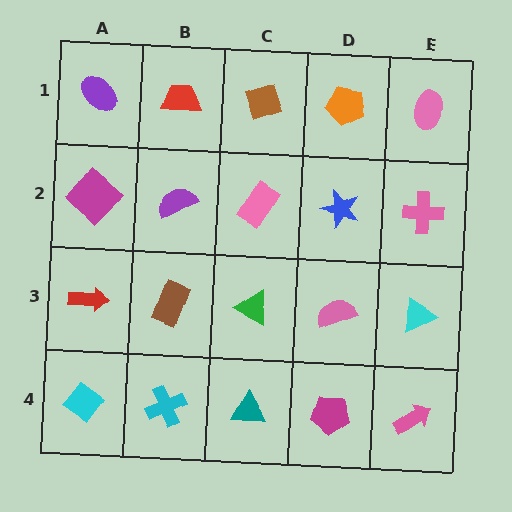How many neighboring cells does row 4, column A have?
2.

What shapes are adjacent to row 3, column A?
A magenta diamond (row 2, column A), a cyan diamond (row 4, column A), a brown rectangle (row 3, column B).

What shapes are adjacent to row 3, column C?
A pink rectangle (row 2, column C), a teal triangle (row 4, column C), a brown rectangle (row 3, column B), a pink semicircle (row 3, column D).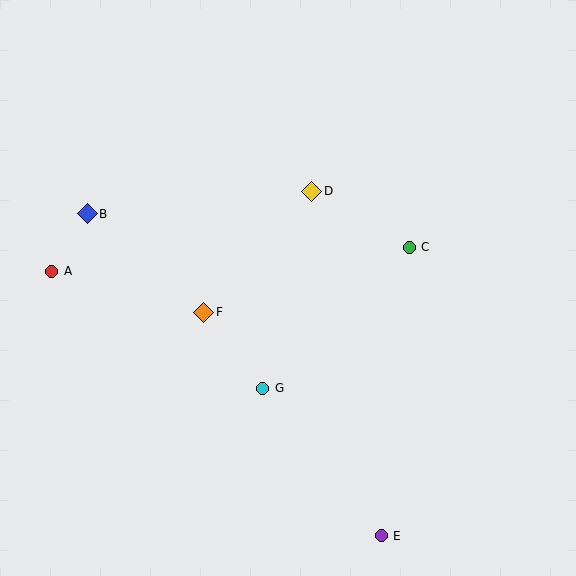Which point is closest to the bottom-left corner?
Point A is closest to the bottom-left corner.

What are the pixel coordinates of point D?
Point D is at (312, 191).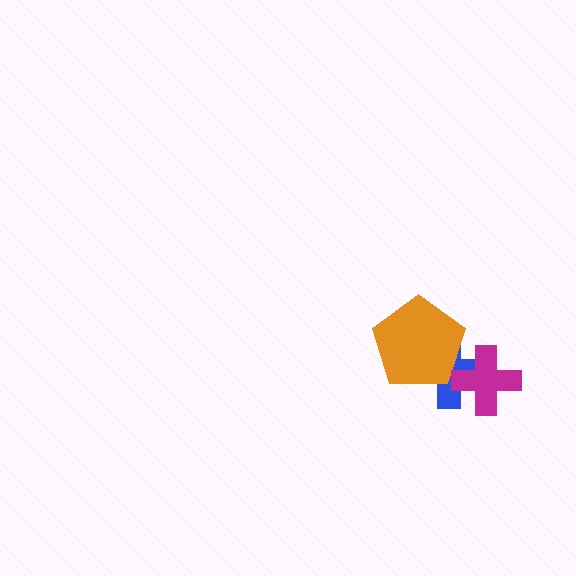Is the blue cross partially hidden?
Yes, it is partially covered by another shape.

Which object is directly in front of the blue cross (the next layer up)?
The orange pentagon is directly in front of the blue cross.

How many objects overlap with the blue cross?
2 objects overlap with the blue cross.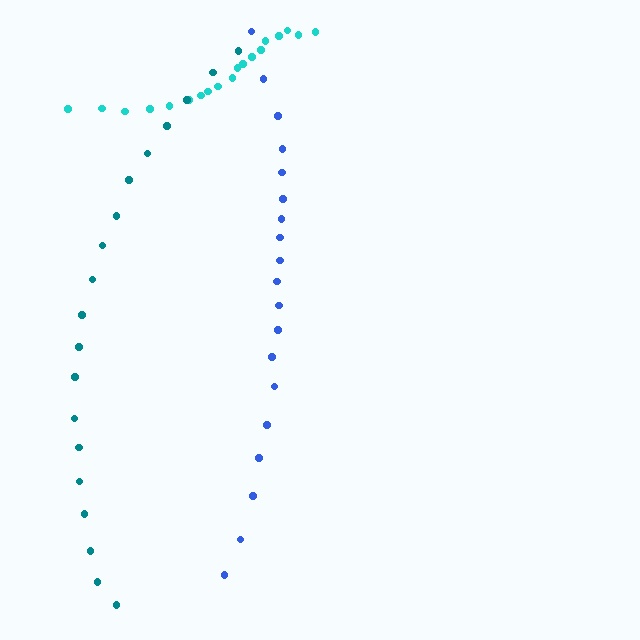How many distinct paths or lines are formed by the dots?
There are 3 distinct paths.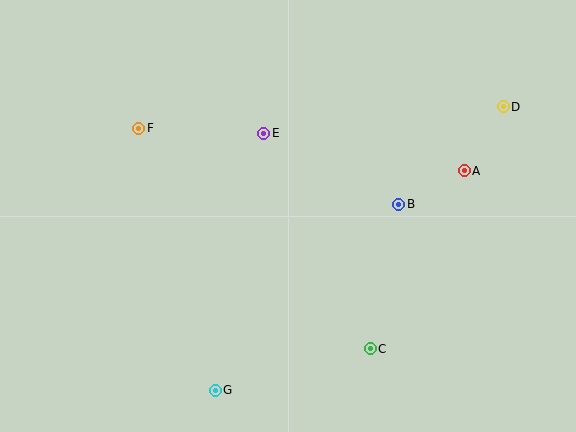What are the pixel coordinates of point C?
Point C is at (370, 349).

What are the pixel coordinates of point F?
Point F is at (139, 128).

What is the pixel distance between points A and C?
The distance between A and C is 201 pixels.